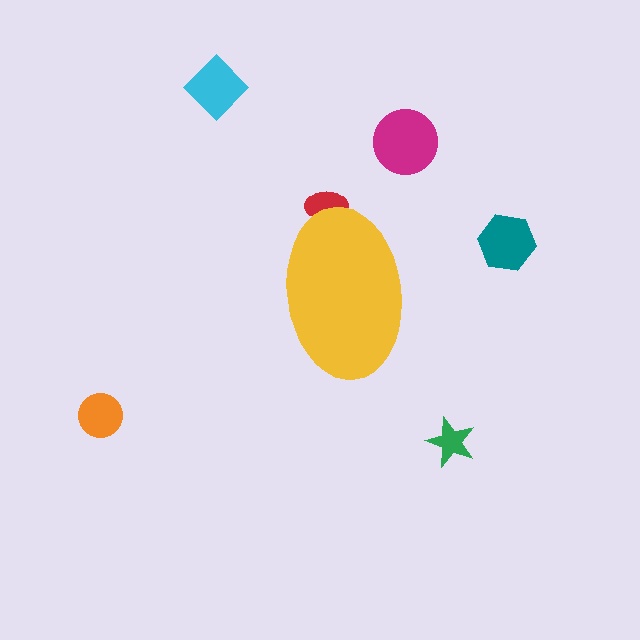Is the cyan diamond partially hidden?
No, the cyan diamond is fully visible.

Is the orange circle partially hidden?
No, the orange circle is fully visible.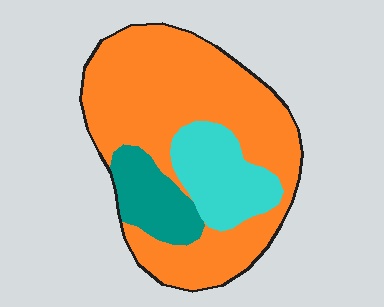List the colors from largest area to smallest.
From largest to smallest: orange, cyan, teal.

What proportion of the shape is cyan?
Cyan takes up less than a quarter of the shape.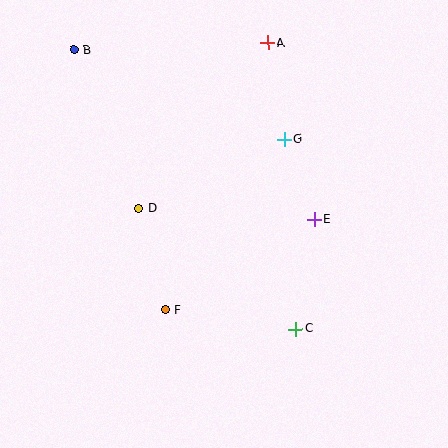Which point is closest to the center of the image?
Point D at (138, 209) is closest to the center.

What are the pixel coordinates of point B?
Point B is at (74, 50).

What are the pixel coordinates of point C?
Point C is at (296, 329).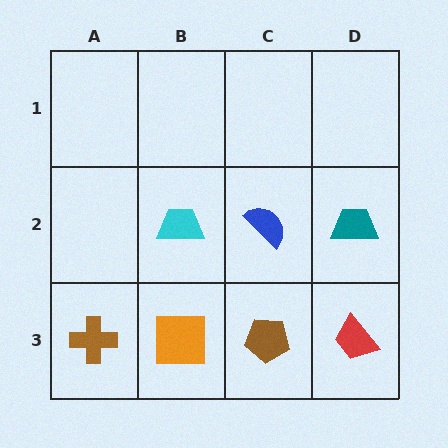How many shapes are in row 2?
3 shapes.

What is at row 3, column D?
A red trapezoid.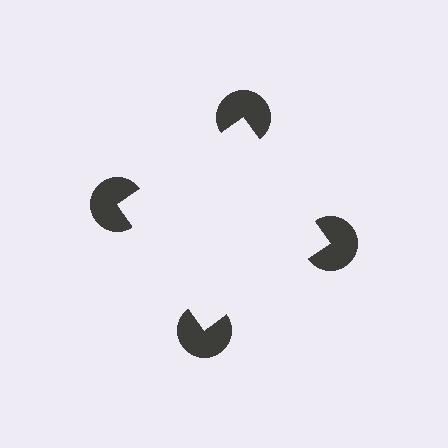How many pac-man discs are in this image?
There are 4 — one at each vertex of the illusory square.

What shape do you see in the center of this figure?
An illusory square — its edges are inferred from the aligned wedge cuts in the pac-man discs, not physically drawn.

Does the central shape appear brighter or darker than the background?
It typically appears slightly brighter than the background, even though no actual brightness change is drawn.